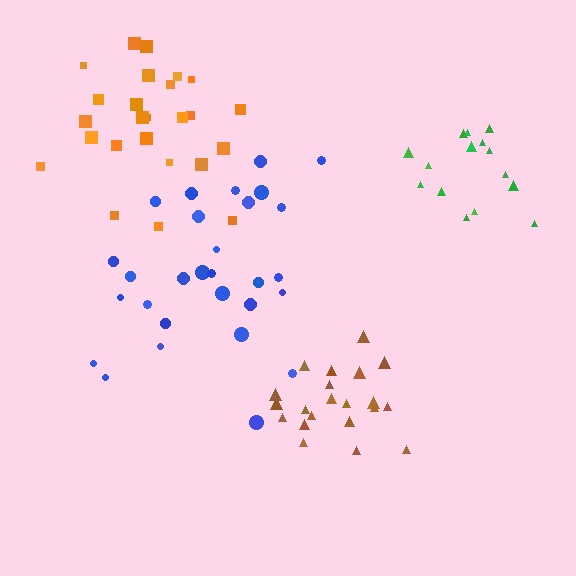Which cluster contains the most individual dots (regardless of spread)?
Blue (29).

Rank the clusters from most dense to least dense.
brown, orange, green, blue.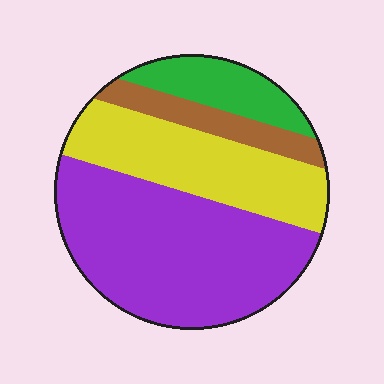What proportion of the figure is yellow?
Yellow covers 28% of the figure.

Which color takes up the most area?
Purple, at roughly 50%.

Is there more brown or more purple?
Purple.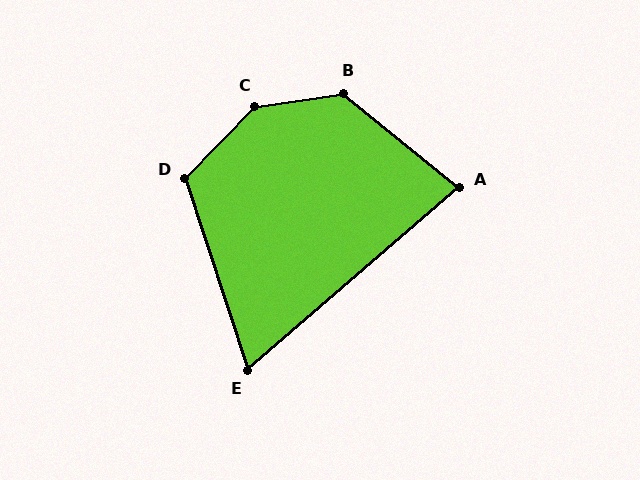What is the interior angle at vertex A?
Approximately 80 degrees (acute).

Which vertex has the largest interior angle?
C, at approximately 143 degrees.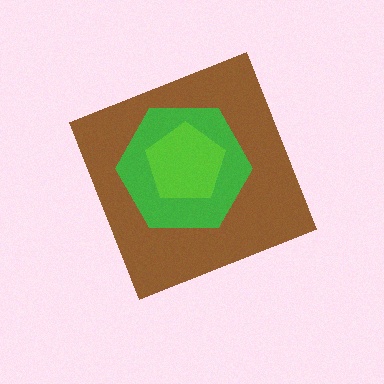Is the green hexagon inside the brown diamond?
Yes.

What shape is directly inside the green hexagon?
The lime pentagon.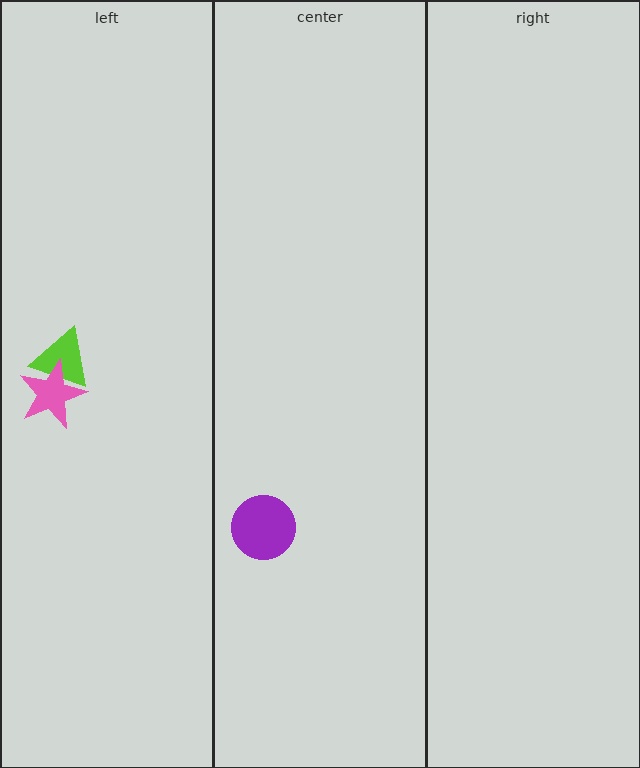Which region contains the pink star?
The left region.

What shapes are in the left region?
The lime triangle, the pink star.